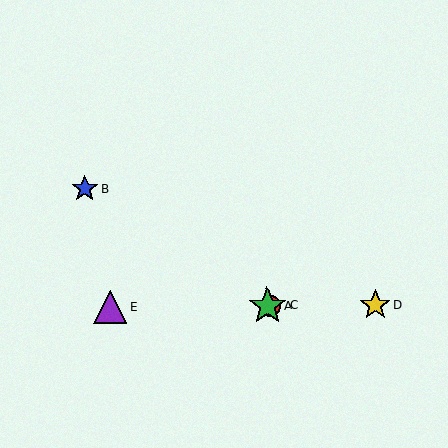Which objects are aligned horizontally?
Objects A, C, D, E are aligned horizontally.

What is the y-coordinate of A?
Object A is at y≈306.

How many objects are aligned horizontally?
4 objects (A, C, D, E) are aligned horizontally.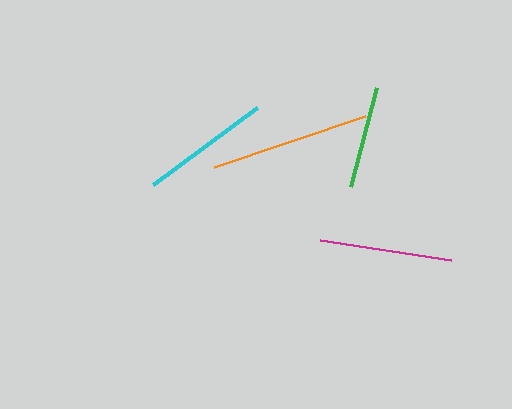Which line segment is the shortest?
The green line is the shortest at approximately 103 pixels.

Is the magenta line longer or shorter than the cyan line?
The magenta line is longer than the cyan line.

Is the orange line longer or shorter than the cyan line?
The orange line is longer than the cyan line.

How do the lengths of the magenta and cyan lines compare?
The magenta and cyan lines are approximately the same length.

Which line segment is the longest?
The orange line is the longest at approximately 159 pixels.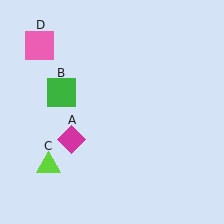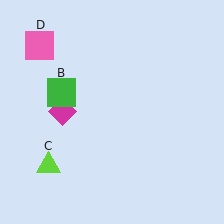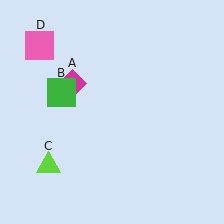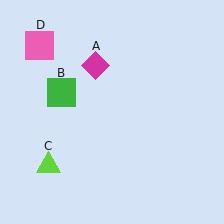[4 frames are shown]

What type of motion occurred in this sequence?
The magenta diamond (object A) rotated clockwise around the center of the scene.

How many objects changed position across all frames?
1 object changed position: magenta diamond (object A).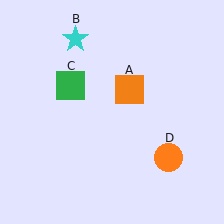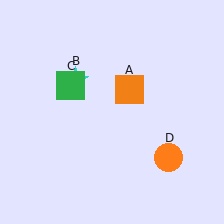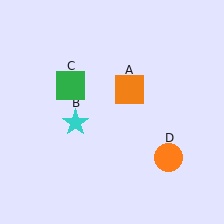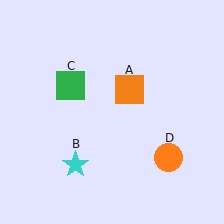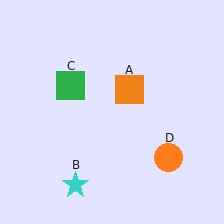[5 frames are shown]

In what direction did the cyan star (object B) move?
The cyan star (object B) moved down.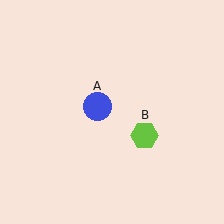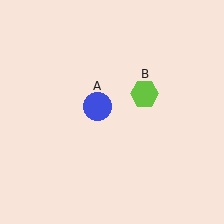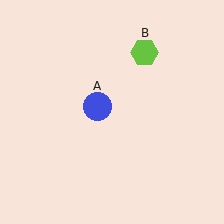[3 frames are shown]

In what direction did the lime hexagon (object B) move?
The lime hexagon (object B) moved up.